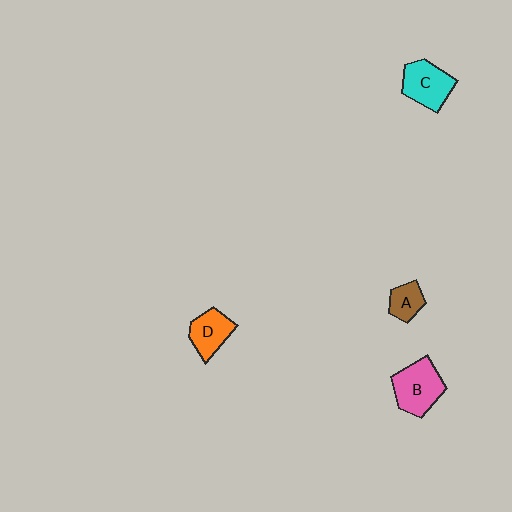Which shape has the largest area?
Shape B (pink).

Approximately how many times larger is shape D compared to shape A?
Approximately 1.5 times.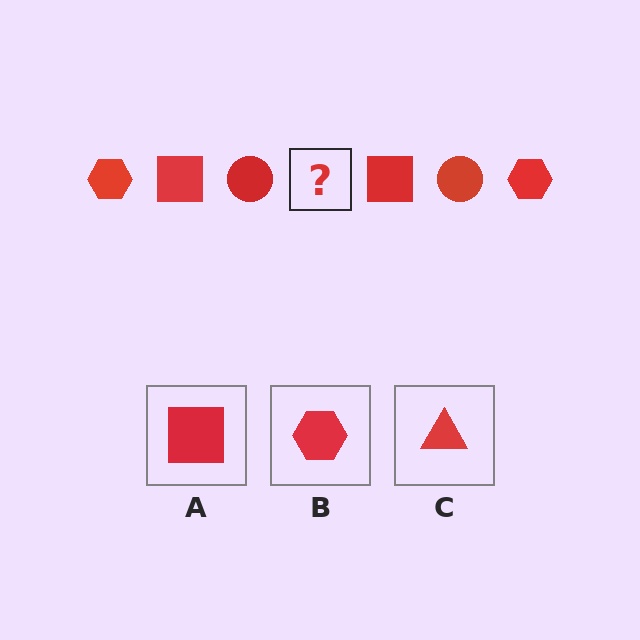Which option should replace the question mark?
Option B.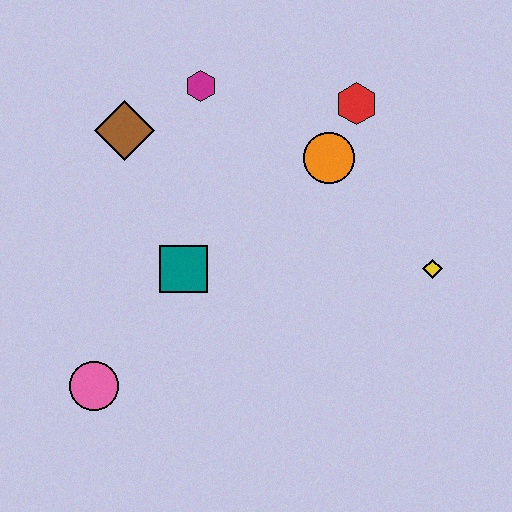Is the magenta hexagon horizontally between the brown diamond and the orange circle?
Yes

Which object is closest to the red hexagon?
The orange circle is closest to the red hexagon.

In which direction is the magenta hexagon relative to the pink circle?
The magenta hexagon is above the pink circle.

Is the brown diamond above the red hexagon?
No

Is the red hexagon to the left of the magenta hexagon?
No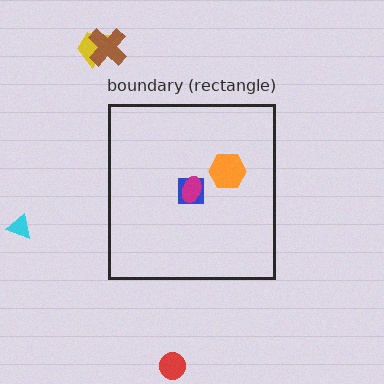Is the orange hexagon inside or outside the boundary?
Inside.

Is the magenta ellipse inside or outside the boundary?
Inside.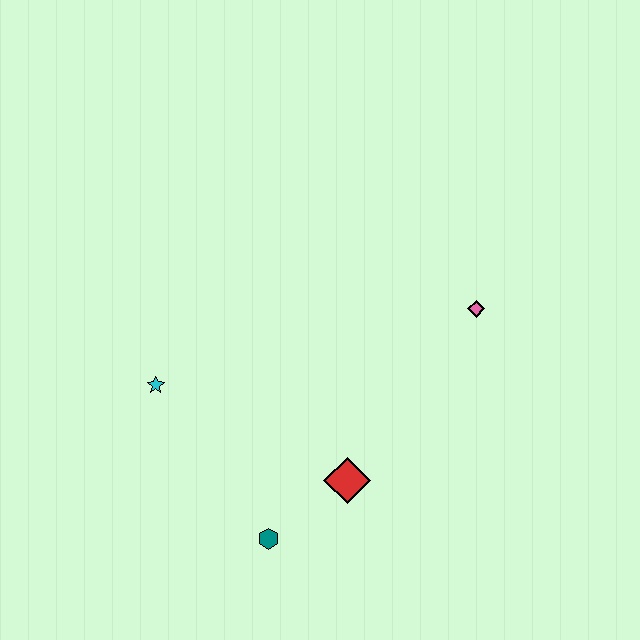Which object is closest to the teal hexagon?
The red diamond is closest to the teal hexagon.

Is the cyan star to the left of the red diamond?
Yes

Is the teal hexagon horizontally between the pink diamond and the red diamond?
No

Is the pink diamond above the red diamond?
Yes